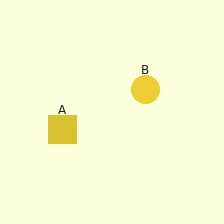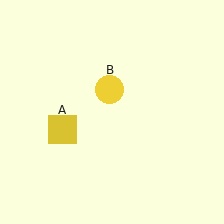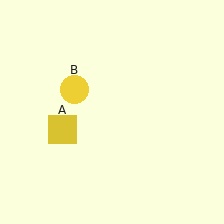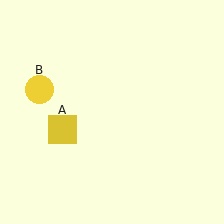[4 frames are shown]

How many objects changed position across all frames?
1 object changed position: yellow circle (object B).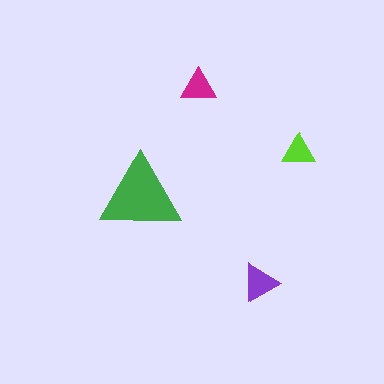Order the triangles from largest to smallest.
the green one, the purple one, the magenta one, the lime one.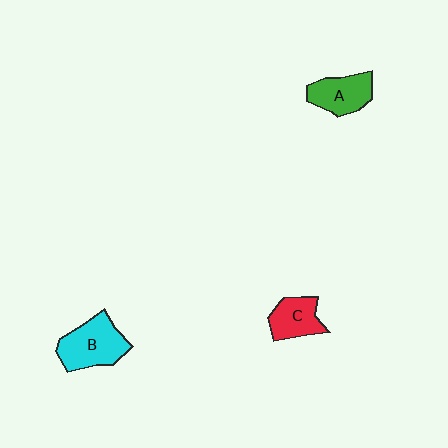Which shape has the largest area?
Shape B (cyan).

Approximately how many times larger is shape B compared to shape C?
Approximately 1.5 times.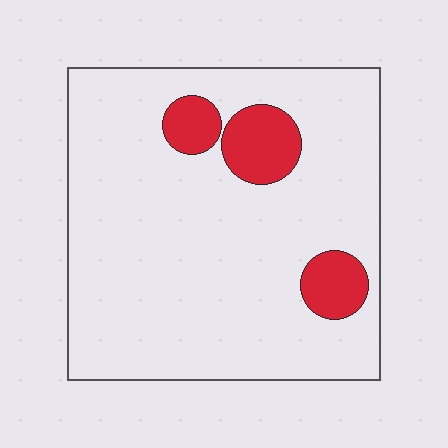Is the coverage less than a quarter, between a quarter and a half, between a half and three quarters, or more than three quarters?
Less than a quarter.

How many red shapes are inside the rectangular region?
3.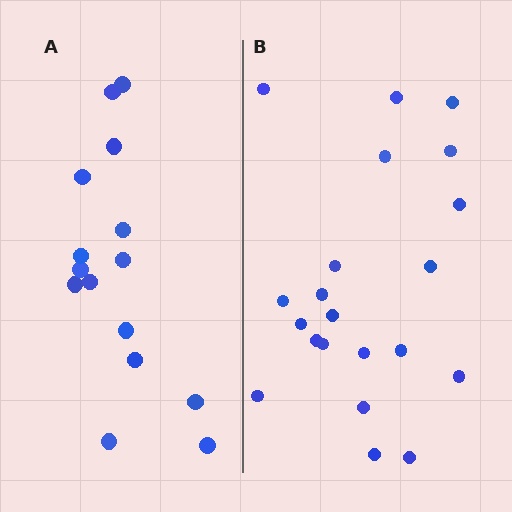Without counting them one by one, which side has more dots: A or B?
Region B (the right region) has more dots.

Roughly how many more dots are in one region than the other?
Region B has about 6 more dots than region A.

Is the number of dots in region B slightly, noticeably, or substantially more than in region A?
Region B has noticeably more, but not dramatically so. The ratio is roughly 1.4 to 1.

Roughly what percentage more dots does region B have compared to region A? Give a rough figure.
About 40% more.